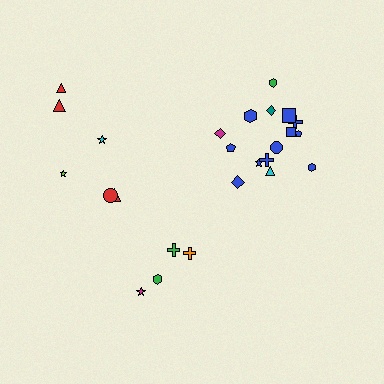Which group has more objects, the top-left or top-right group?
The top-right group.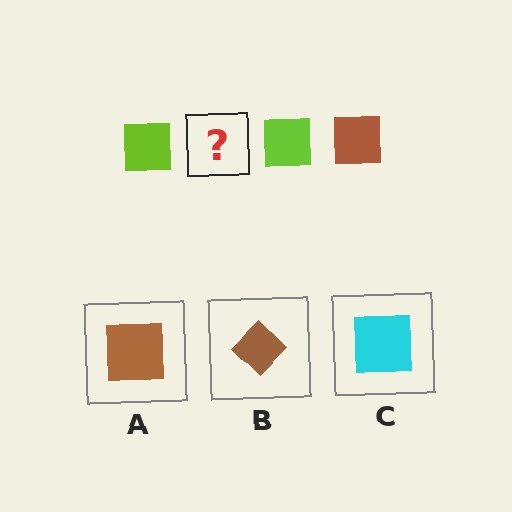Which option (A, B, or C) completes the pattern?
A.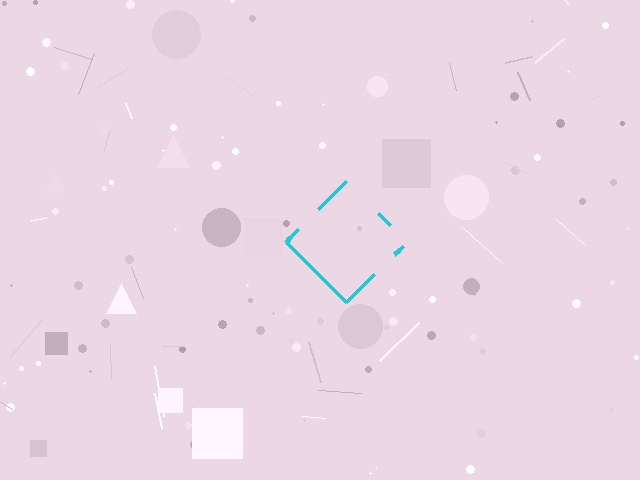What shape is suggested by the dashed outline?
The dashed outline suggests a diamond.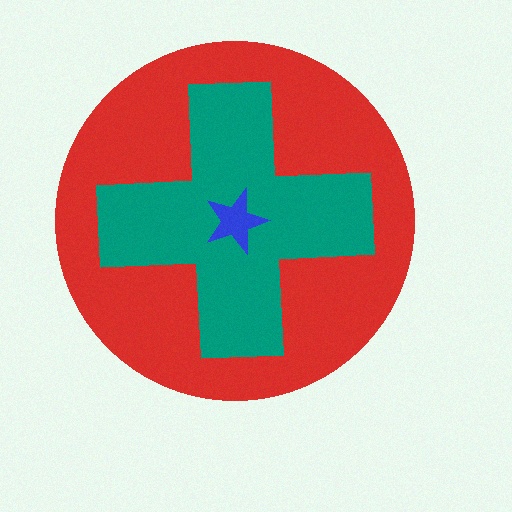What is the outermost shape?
The red circle.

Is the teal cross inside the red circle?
Yes.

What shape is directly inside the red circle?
The teal cross.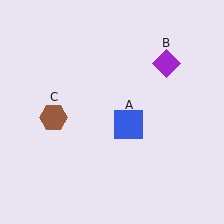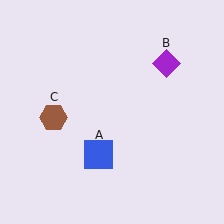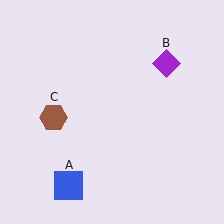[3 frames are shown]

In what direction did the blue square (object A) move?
The blue square (object A) moved down and to the left.